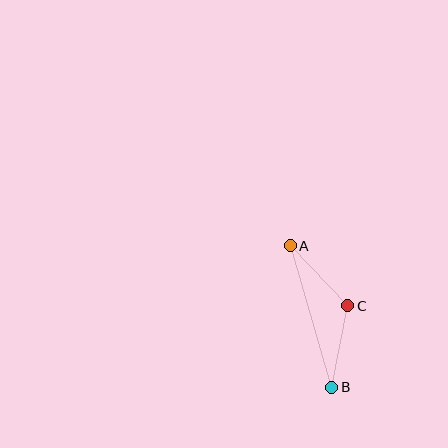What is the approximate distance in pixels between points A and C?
The distance between A and C is approximately 83 pixels.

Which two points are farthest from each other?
Points A and B are farthest from each other.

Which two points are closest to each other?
Points B and C are closest to each other.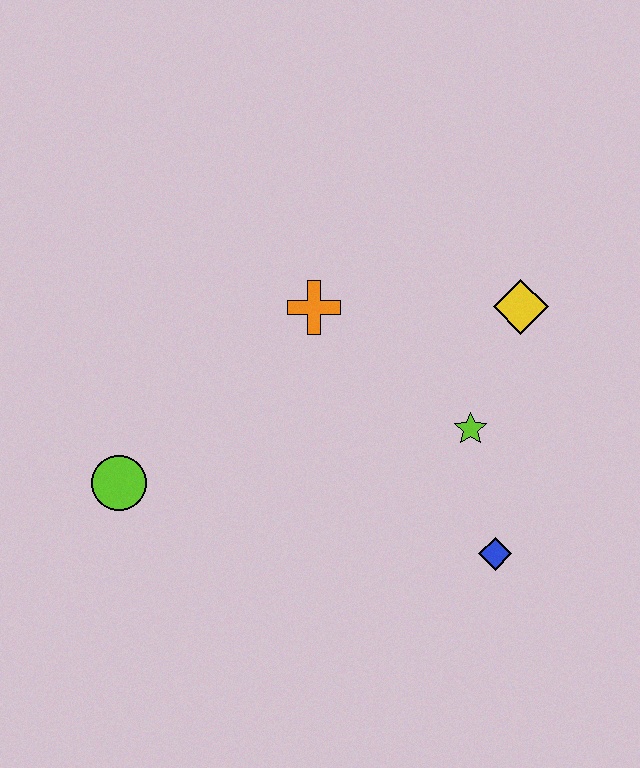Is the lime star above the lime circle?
Yes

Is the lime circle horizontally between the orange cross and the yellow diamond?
No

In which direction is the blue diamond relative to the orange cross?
The blue diamond is below the orange cross.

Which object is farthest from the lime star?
The lime circle is farthest from the lime star.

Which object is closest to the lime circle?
The orange cross is closest to the lime circle.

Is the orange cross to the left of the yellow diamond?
Yes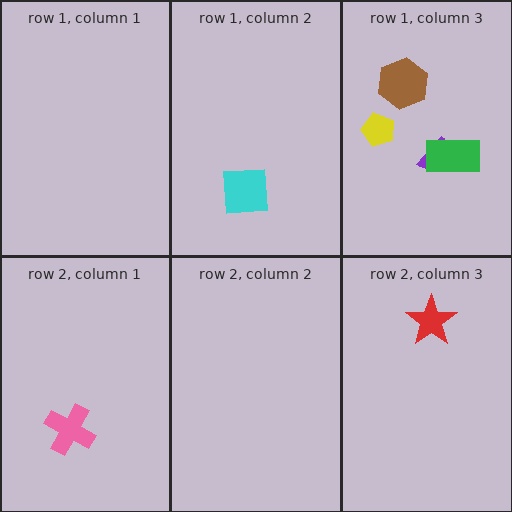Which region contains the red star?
The row 2, column 3 region.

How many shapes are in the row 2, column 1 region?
1.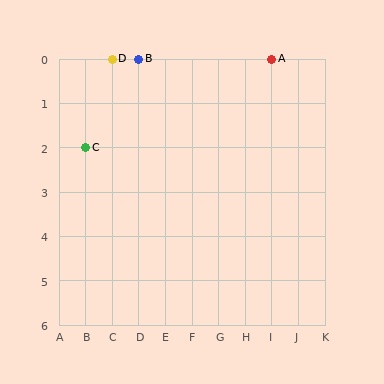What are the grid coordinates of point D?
Point D is at grid coordinates (C, 0).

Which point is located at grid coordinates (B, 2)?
Point C is at (B, 2).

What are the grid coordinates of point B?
Point B is at grid coordinates (D, 0).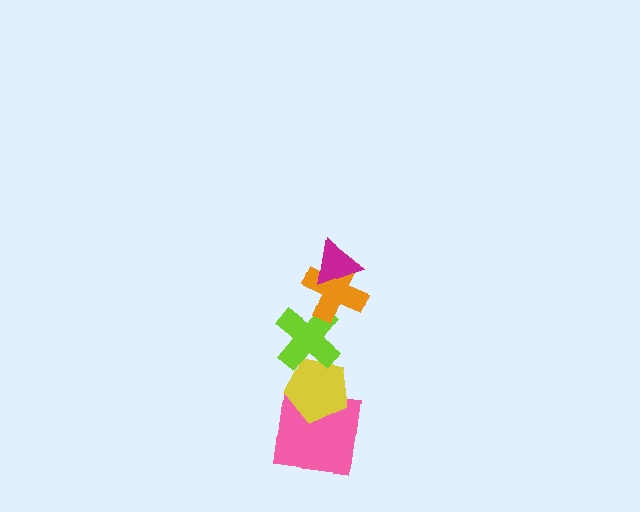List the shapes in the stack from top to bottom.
From top to bottom: the magenta triangle, the orange cross, the lime cross, the yellow pentagon, the pink square.